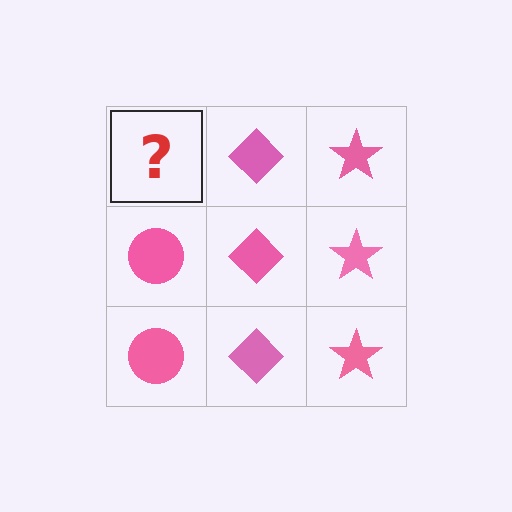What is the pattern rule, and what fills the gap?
The rule is that each column has a consistent shape. The gap should be filled with a pink circle.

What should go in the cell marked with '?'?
The missing cell should contain a pink circle.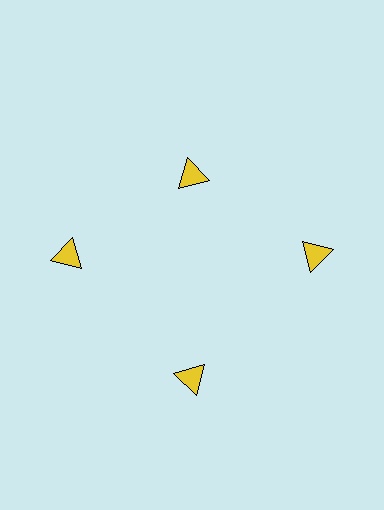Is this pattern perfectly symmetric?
No. The 4 yellow triangles are arranged in a ring, but one element near the 12 o'clock position is pulled inward toward the center, breaking the 4-fold rotational symmetry.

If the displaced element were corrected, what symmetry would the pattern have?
It would have 4-fold rotational symmetry — the pattern would map onto itself every 90 degrees.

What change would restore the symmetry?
The symmetry would be restored by moving it outward, back onto the ring so that all 4 triangles sit at equal angles and equal distance from the center.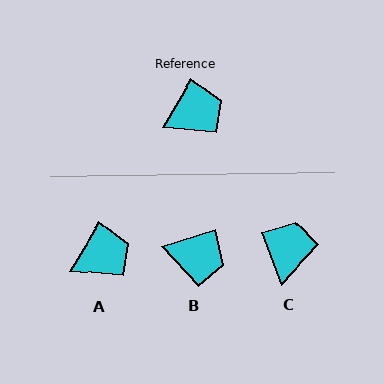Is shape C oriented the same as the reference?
No, it is off by about 52 degrees.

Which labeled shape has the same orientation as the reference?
A.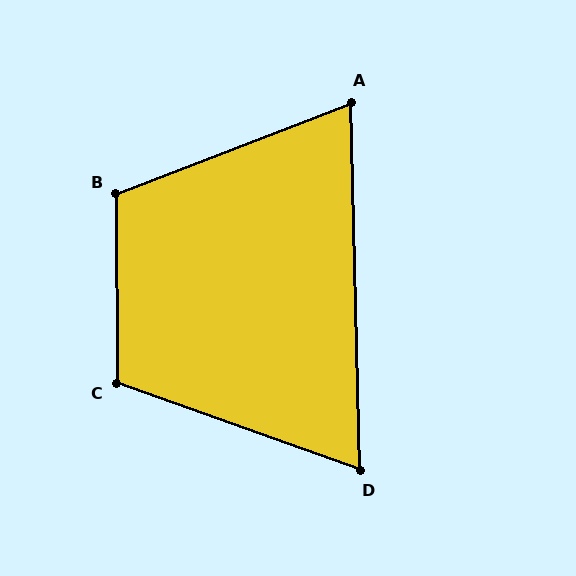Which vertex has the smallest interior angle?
D, at approximately 69 degrees.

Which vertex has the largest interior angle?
B, at approximately 111 degrees.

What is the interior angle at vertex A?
Approximately 70 degrees (acute).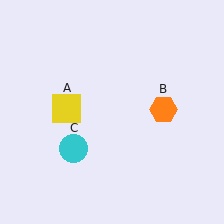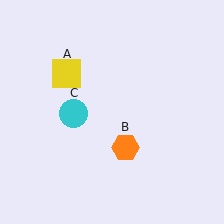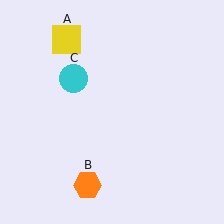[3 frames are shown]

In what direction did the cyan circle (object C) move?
The cyan circle (object C) moved up.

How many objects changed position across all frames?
3 objects changed position: yellow square (object A), orange hexagon (object B), cyan circle (object C).